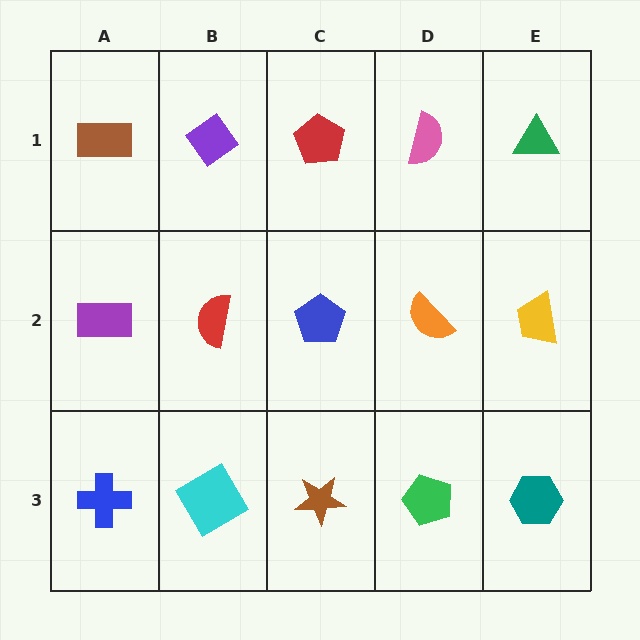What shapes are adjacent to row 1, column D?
An orange semicircle (row 2, column D), a red pentagon (row 1, column C), a green triangle (row 1, column E).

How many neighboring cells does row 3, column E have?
2.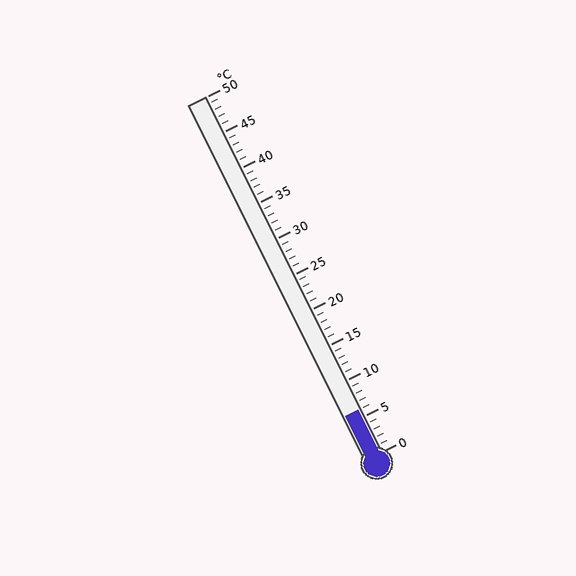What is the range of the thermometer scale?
The thermometer scale ranges from 0°C to 50°C.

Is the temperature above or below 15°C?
The temperature is below 15°C.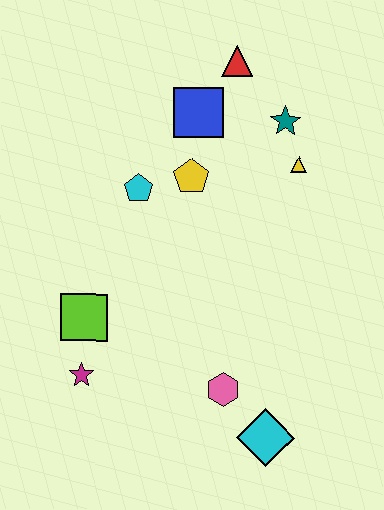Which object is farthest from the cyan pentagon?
The cyan diamond is farthest from the cyan pentagon.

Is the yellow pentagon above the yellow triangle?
No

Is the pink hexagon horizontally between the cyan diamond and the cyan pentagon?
Yes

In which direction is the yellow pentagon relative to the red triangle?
The yellow pentagon is below the red triangle.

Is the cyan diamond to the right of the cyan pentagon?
Yes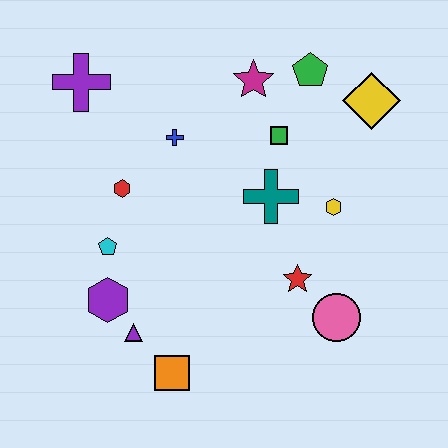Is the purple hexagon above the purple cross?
No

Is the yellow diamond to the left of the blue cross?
No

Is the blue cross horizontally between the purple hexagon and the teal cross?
Yes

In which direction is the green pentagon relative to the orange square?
The green pentagon is above the orange square.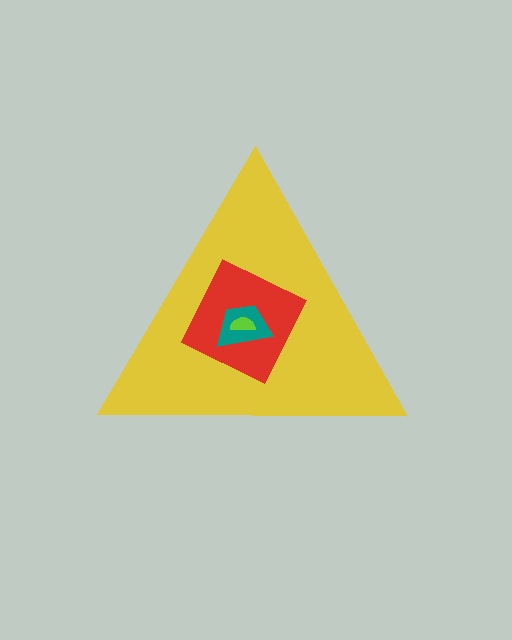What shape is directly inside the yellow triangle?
The red square.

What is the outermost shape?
The yellow triangle.